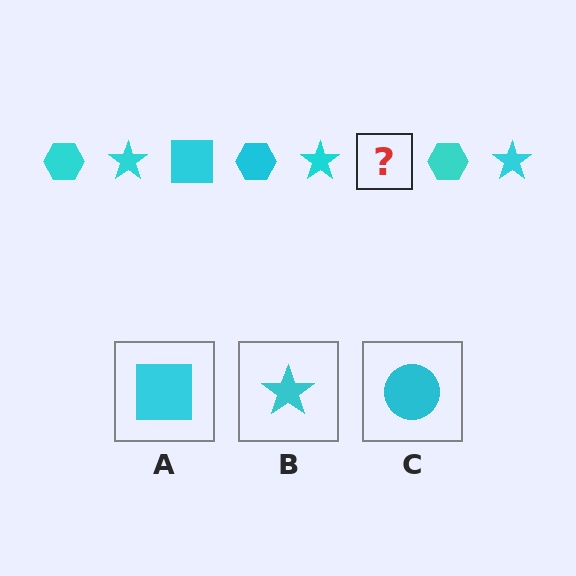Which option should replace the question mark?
Option A.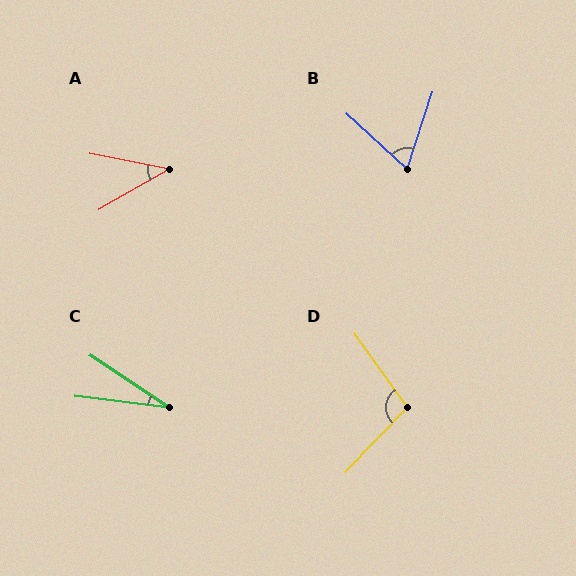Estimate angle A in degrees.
Approximately 41 degrees.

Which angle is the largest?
D, at approximately 101 degrees.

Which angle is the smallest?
C, at approximately 26 degrees.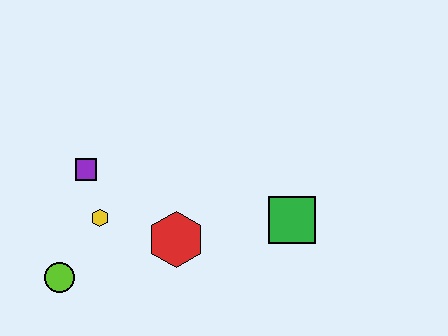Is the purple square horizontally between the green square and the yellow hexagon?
No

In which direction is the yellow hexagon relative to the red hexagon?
The yellow hexagon is to the left of the red hexagon.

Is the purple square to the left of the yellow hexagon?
Yes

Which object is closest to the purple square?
The yellow hexagon is closest to the purple square.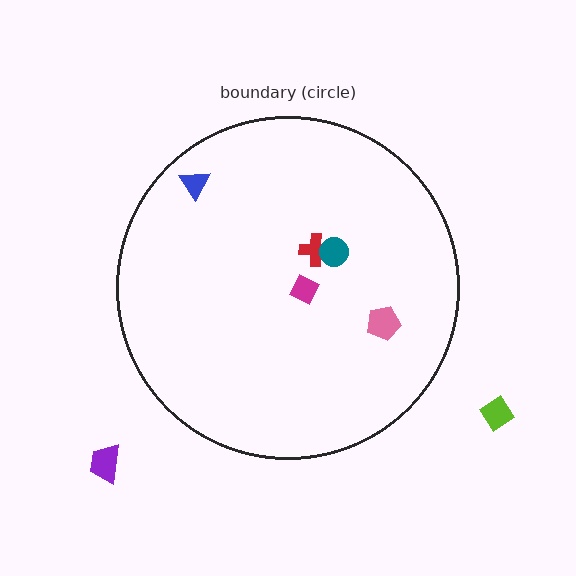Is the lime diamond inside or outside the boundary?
Outside.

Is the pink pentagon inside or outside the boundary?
Inside.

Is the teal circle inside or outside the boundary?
Inside.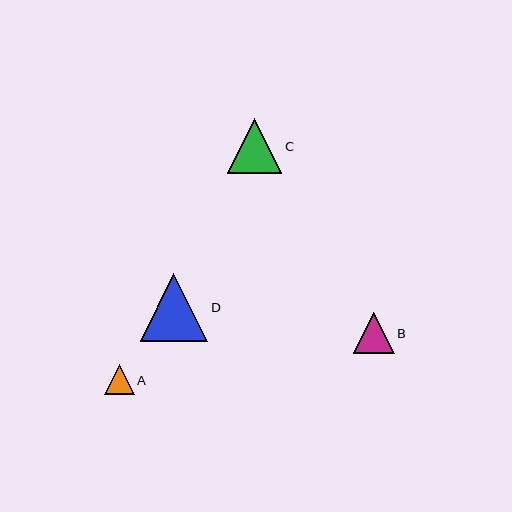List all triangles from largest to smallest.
From largest to smallest: D, C, B, A.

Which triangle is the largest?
Triangle D is the largest with a size of approximately 68 pixels.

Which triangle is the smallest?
Triangle A is the smallest with a size of approximately 30 pixels.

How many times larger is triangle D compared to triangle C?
Triangle D is approximately 1.2 times the size of triangle C.